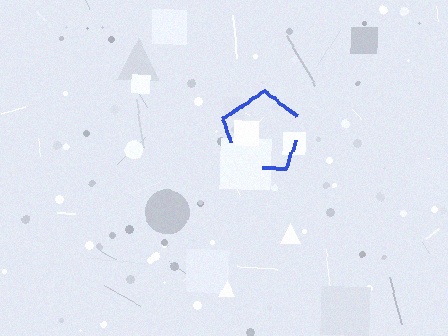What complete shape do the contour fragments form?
The contour fragments form a pentagon.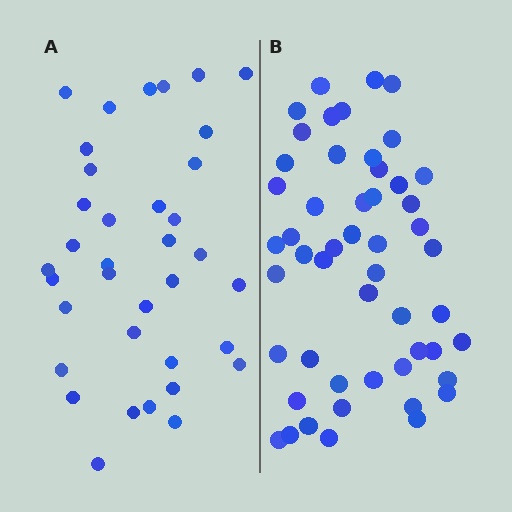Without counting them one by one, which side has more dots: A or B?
Region B (the right region) has more dots.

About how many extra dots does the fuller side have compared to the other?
Region B has approximately 15 more dots than region A.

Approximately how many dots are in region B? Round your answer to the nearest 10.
About 50 dots. (The exact count is 51, which rounds to 50.)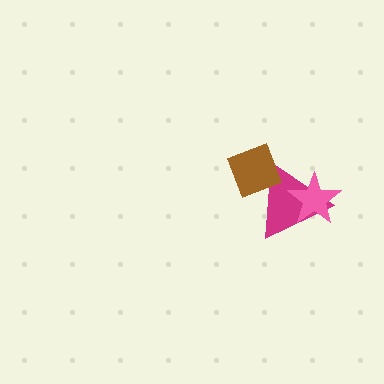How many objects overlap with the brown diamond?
1 object overlaps with the brown diamond.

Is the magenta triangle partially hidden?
Yes, it is partially covered by another shape.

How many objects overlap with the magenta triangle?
2 objects overlap with the magenta triangle.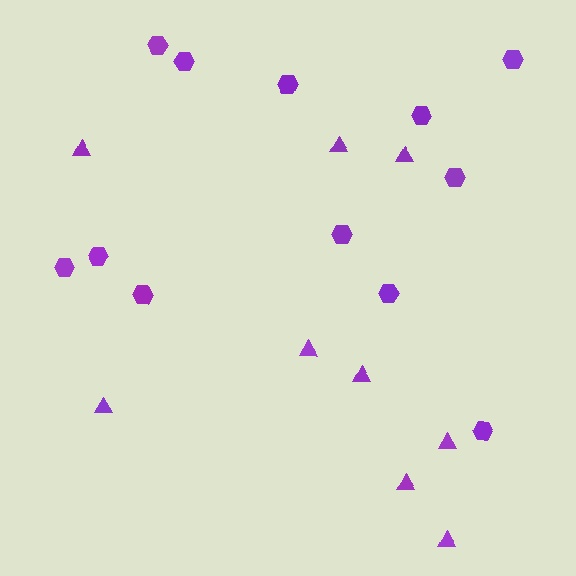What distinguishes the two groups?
There are 2 groups: one group of triangles (9) and one group of hexagons (12).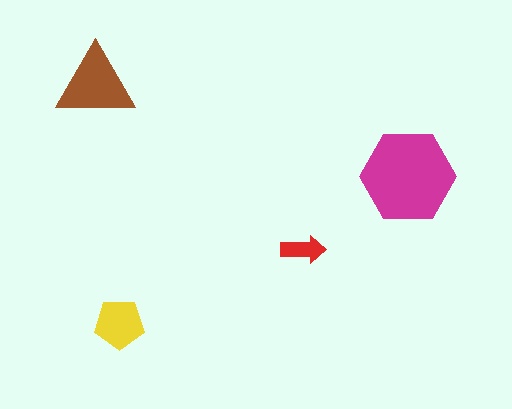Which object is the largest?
The magenta hexagon.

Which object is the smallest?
The red arrow.